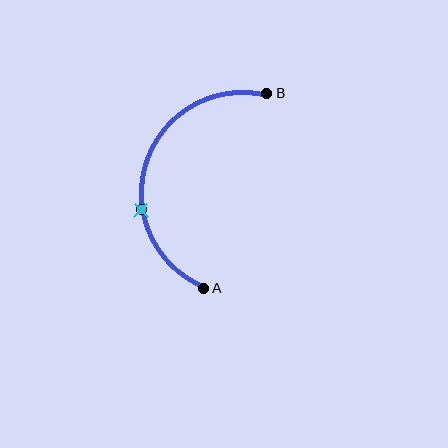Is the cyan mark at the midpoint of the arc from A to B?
No. The cyan mark lies on the arc but is closer to endpoint A. The arc midpoint would be at the point on the curve equidistant along the arc from both A and B.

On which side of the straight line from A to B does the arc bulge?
The arc bulges to the left of the straight line connecting A and B.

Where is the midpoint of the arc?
The arc midpoint is the point on the curve farthest from the straight line joining A and B. It sits to the left of that line.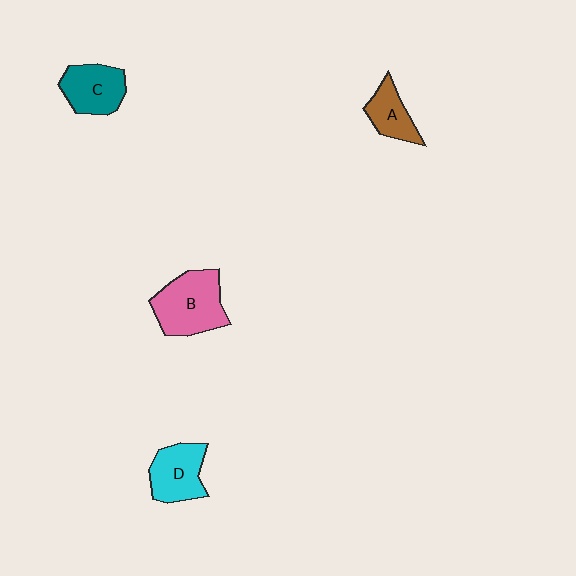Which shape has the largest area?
Shape B (pink).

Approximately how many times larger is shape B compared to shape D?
Approximately 1.4 times.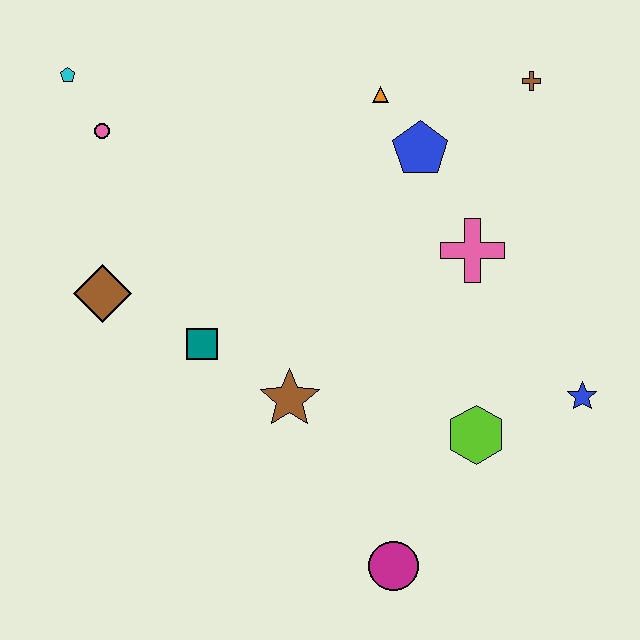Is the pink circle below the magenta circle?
No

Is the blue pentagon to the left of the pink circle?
No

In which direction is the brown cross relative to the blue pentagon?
The brown cross is to the right of the blue pentagon.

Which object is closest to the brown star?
The teal square is closest to the brown star.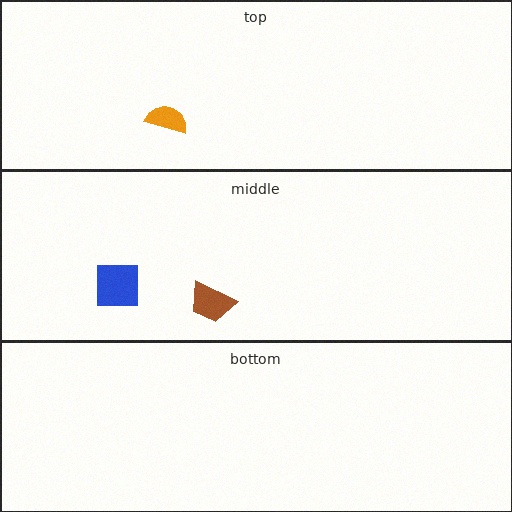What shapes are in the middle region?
The brown trapezoid, the blue square.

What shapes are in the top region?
The orange semicircle.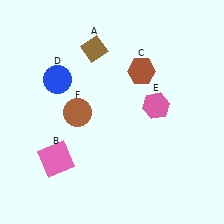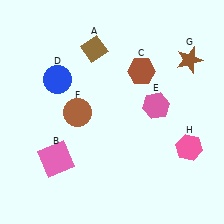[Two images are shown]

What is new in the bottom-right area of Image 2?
A pink hexagon (H) was added in the bottom-right area of Image 2.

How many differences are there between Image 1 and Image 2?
There are 2 differences between the two images.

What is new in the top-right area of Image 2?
A brown star (G) was added in the top-right area of Image 2.